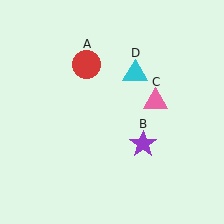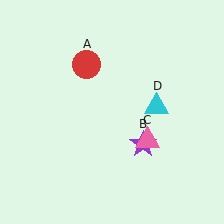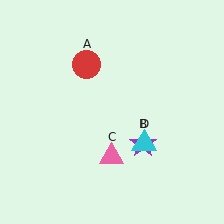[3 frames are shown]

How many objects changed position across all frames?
2 objects changed position: pink triangle (object C), cyan triangle (object D).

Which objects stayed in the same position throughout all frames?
Red circle (object A) and purple star (object B) remained stationary.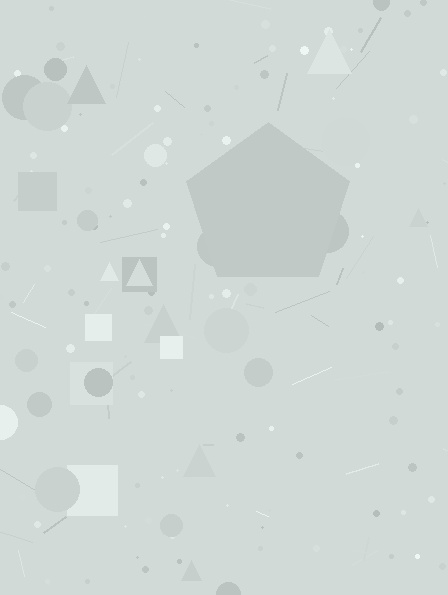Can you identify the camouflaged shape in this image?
The camouflaged shape is a pentagon.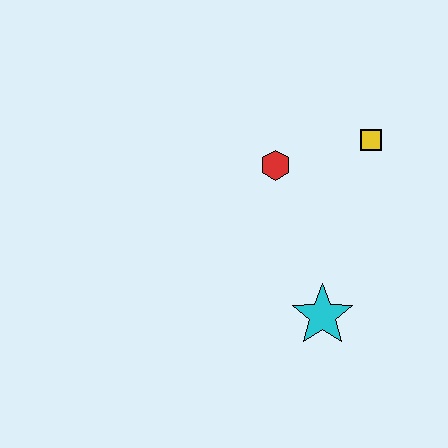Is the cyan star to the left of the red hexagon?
No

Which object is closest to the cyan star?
The red hexagon is closest to the cyan star.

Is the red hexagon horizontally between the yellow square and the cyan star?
No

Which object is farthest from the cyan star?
The yellow square is farthest from the cyan star.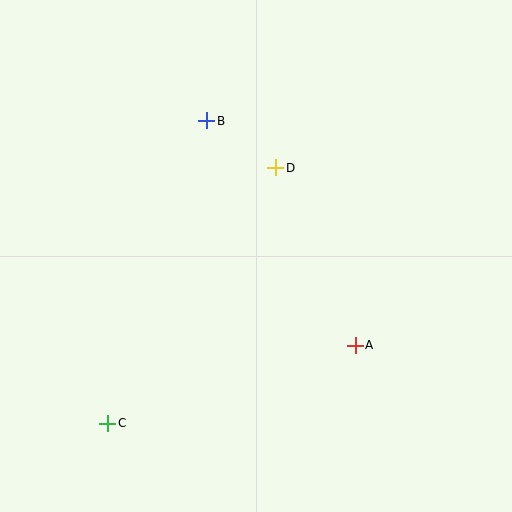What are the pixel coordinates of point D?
Point D is at (276, 168).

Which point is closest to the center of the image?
Point D at (276, 168) is closest to the center.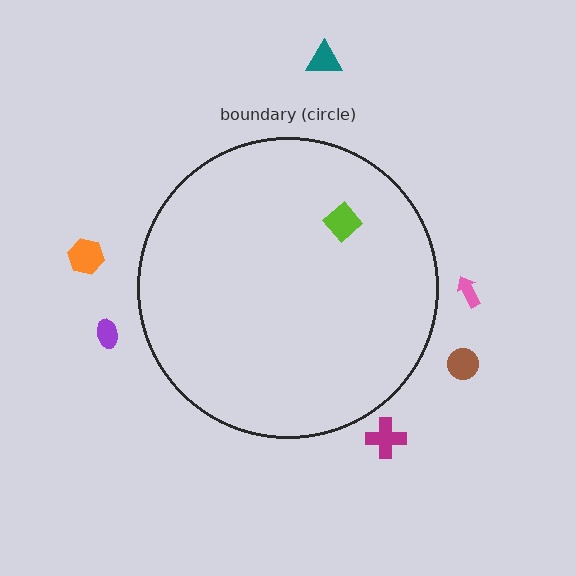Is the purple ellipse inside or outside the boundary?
Outside.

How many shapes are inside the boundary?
1 inside, 6 outside.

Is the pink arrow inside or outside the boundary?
Outside.